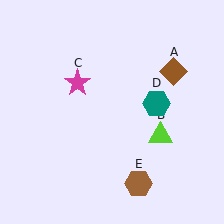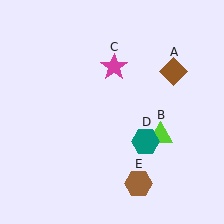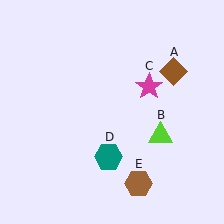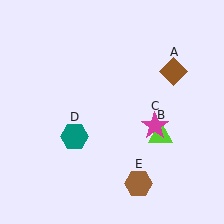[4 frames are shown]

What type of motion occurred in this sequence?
The magenta star (object C), teal hexagon (object D) rotated clockwise around the center of the scene.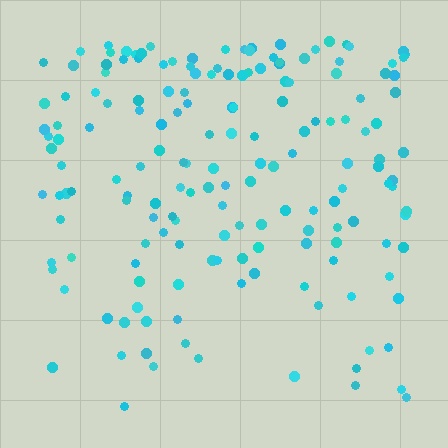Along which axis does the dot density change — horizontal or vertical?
Vertical.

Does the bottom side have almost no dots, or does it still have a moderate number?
Still a moderate number, just noticeably fewer than the top.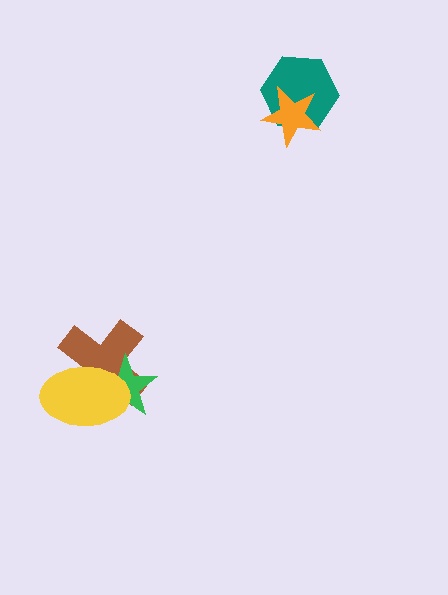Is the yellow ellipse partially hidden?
No, no other shape covers it.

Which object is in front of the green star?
The yellow ellipse is in front of the green star.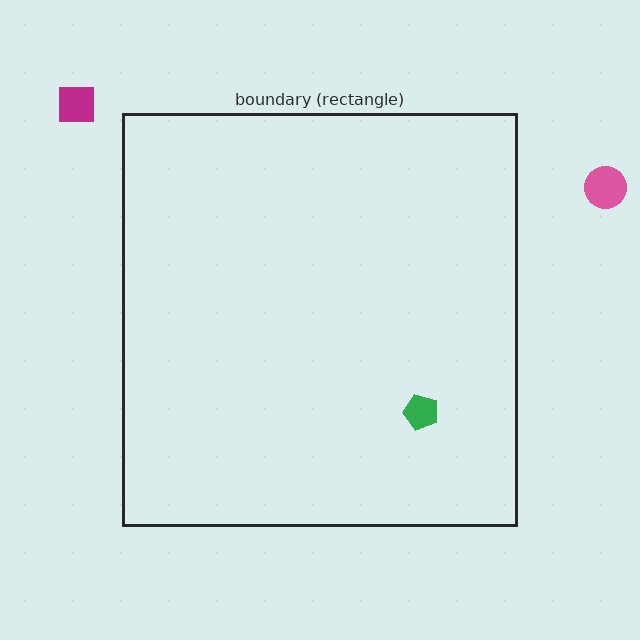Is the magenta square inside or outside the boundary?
Outside.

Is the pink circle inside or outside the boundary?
Outside.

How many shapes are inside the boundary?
1 inside, 2 outside.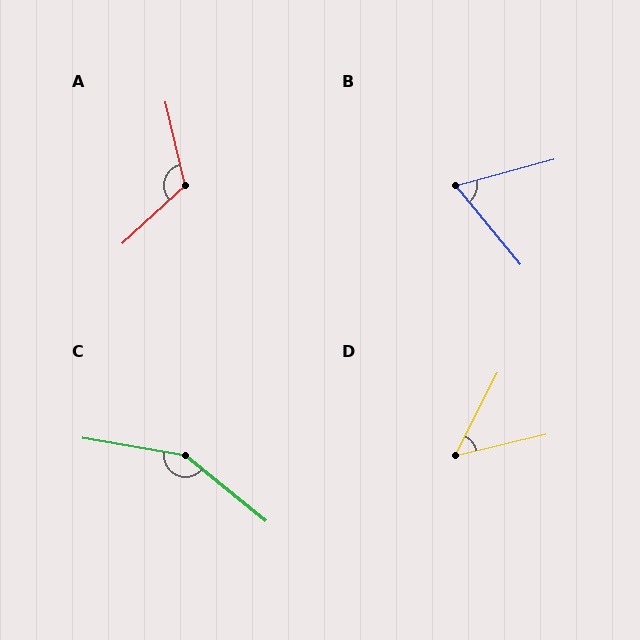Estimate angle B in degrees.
Approximately 65 degrees.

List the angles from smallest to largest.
D (49°), B (65°), A (120°), C (150°).